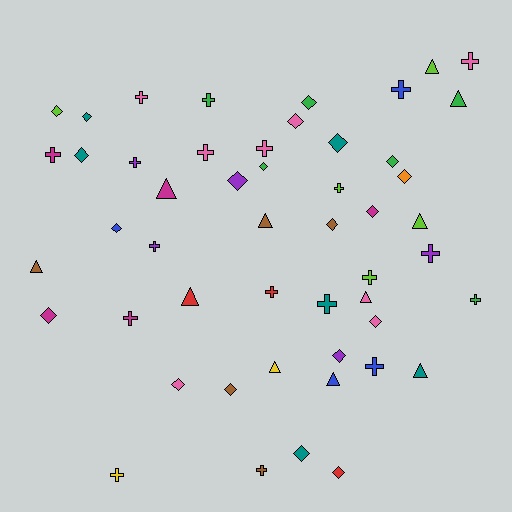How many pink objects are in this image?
There are 8 pink objects.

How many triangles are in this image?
There are 11 triangles.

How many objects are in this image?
There are 50 objects.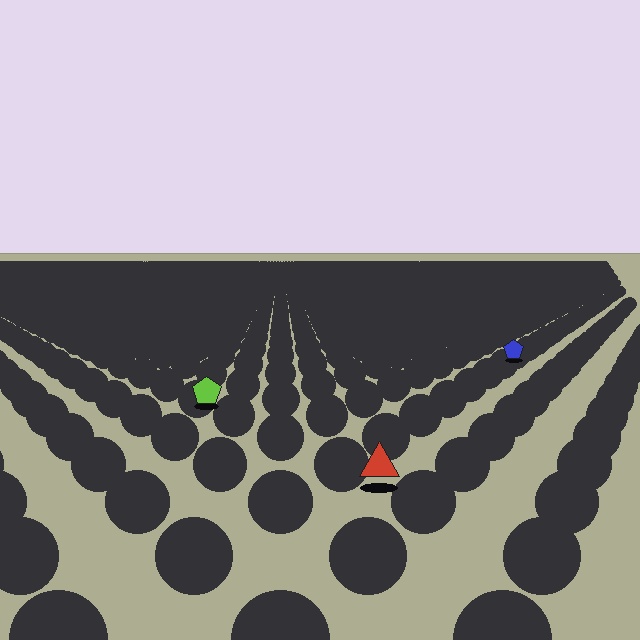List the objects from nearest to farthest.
From nearest to farthest: the red triangle, the lime pentagon, the blue pentagon.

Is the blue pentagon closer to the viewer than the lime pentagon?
No. The lime pentagon is closer — you can tell from the texture gradient: the ground texture is coarser near it.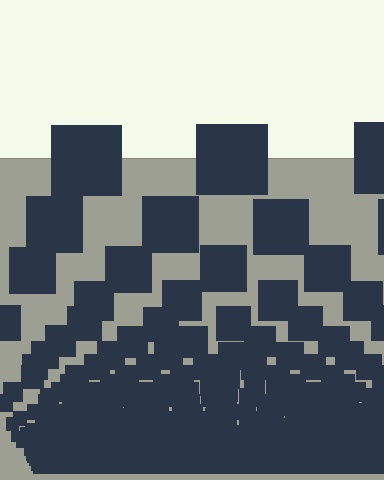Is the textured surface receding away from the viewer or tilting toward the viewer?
The surface appears to tilt toward the viewer. Texture elements get larger and sparser toward the top.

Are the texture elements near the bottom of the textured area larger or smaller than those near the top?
Smaller. The gradient is inverted — elements near the bottom are smaller and denser.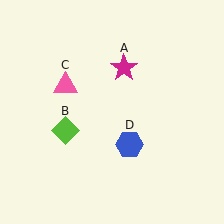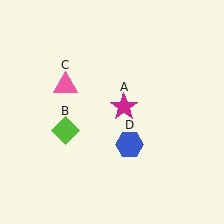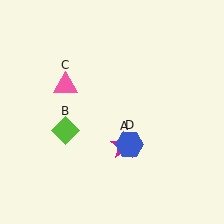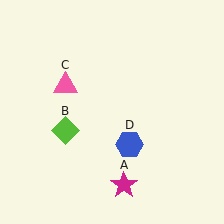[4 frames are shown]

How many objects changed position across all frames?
1 object changed position: magenta star (object A).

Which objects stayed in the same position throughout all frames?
Lime diamond (object B) and pink triangle (object C) and blue hexagon (object D) remained stationary.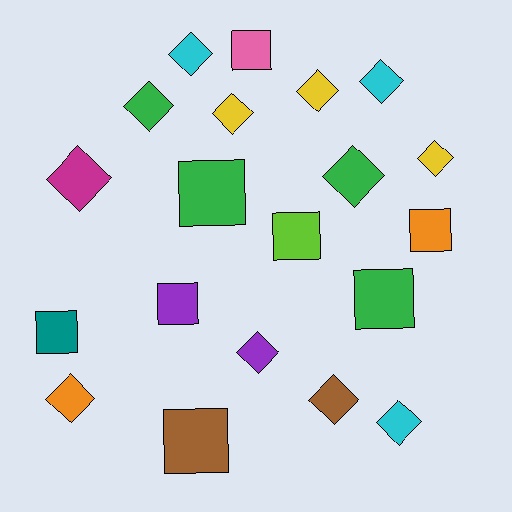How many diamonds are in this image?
There are 12 diamonds.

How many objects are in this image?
There are 20 objects.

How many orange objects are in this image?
There are 2 orange objects.